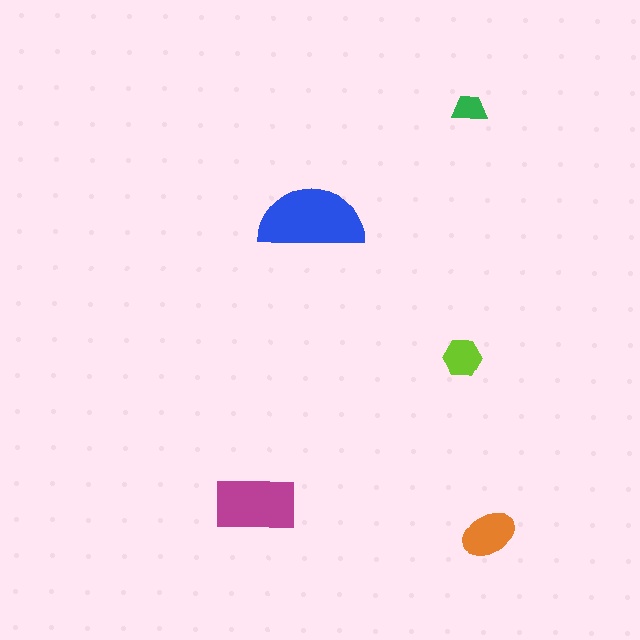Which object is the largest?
The blue semicircle.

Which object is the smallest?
The green trapezoid.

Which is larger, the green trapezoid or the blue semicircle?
The blue semicircle.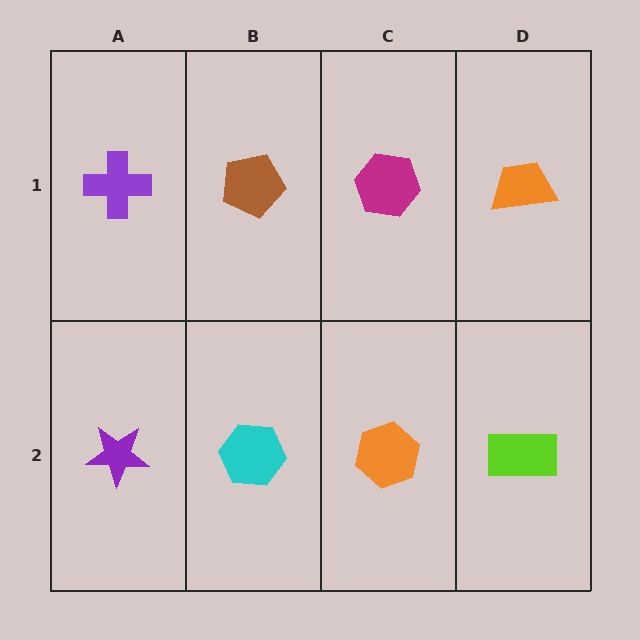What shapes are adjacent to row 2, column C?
A magenta hexagon (row 1, column C), a cyan hexagon (row 2, column B), a lime rectangle (row 2, column D).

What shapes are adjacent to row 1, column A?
A purple star (row 2, column A), a brown pentagon (row 1, column B).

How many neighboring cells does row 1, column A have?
2.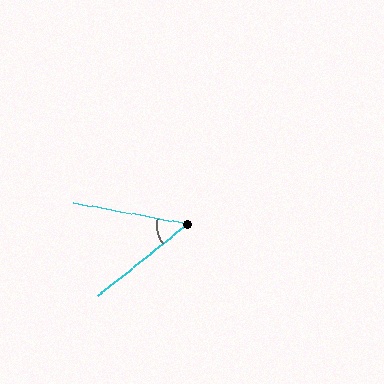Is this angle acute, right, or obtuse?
It is acute.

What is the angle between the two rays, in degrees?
Approximately 49 degrees.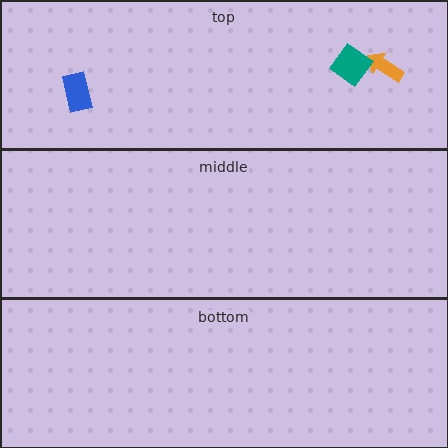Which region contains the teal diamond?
The top region.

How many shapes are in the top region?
3.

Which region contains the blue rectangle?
The top region.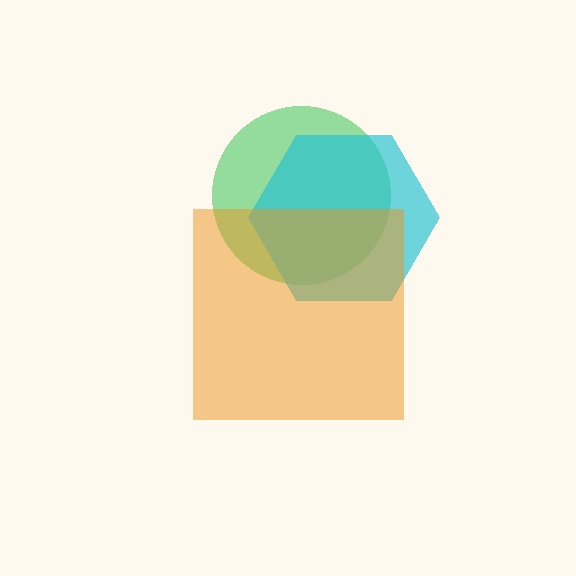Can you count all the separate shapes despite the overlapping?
Yes, there are 3 separate shapes.